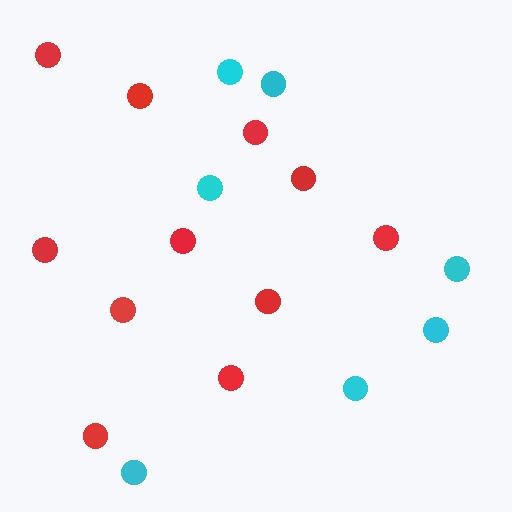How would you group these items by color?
There are 2 groups: one group of cyan circles (7) and one group of red circles (11).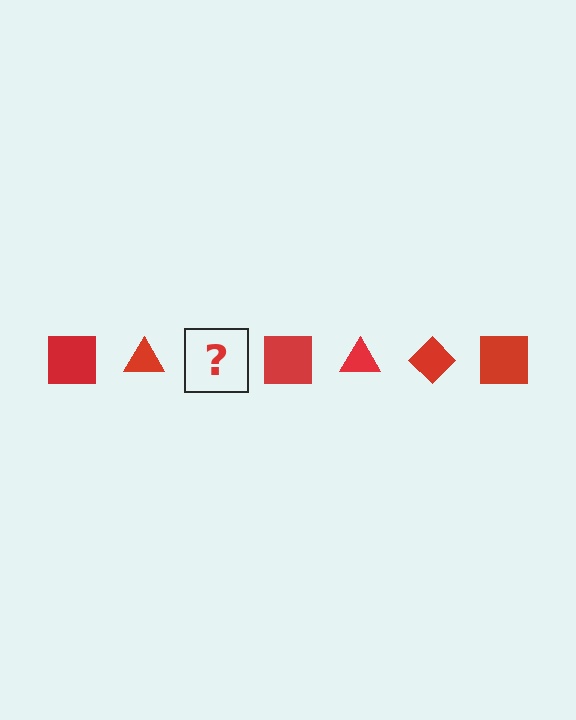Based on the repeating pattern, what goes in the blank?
The blank should be a red diamond.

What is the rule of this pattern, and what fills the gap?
The rule is that the pattern cycles through square, triangle, diamond shapes in red. The gap should be filled with a red diamond.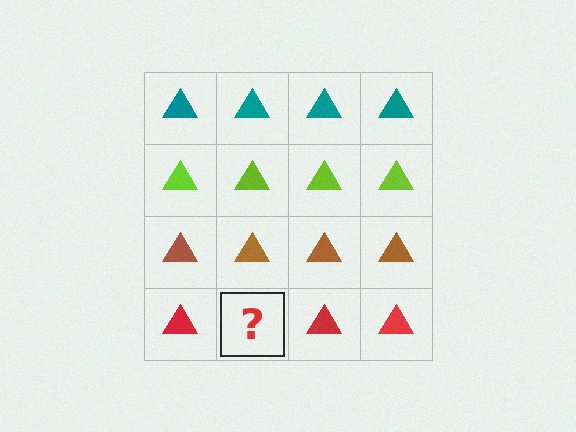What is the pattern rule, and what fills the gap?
The rule is that each row has a consistent color. The gap should be filled with a red triangle.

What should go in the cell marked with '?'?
The missing cell should contain a red triangle.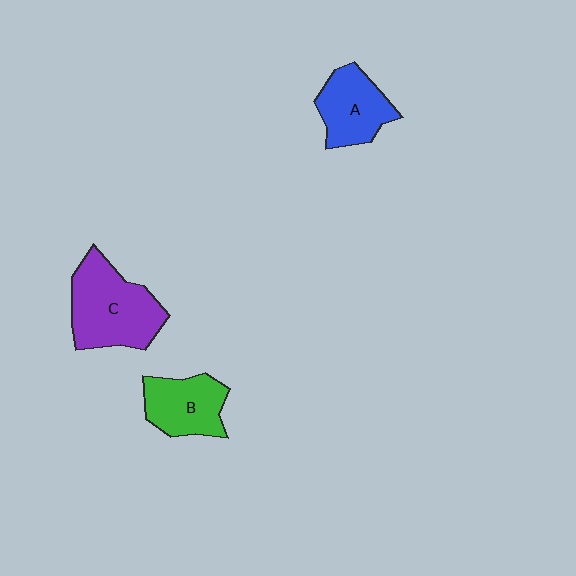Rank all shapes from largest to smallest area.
From largest to smallest: C (purple), A (blue), B (green).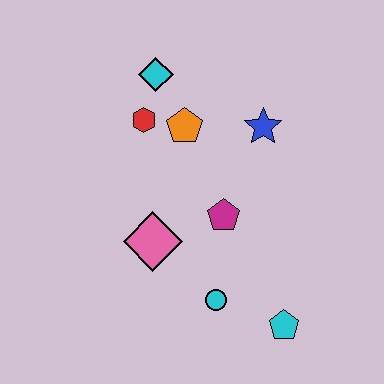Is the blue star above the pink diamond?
Yes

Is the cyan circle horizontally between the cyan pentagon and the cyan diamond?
Yes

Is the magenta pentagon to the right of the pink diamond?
Yes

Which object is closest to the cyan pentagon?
The cyan circle is closest to the cyan pentagon.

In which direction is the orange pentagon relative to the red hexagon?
The orange pentagon is to the right of the red hexagon.